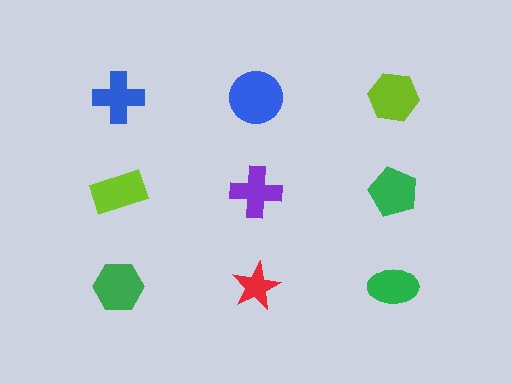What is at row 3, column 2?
A red star.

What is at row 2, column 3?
A green pentagon.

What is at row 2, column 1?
A lime rectangle.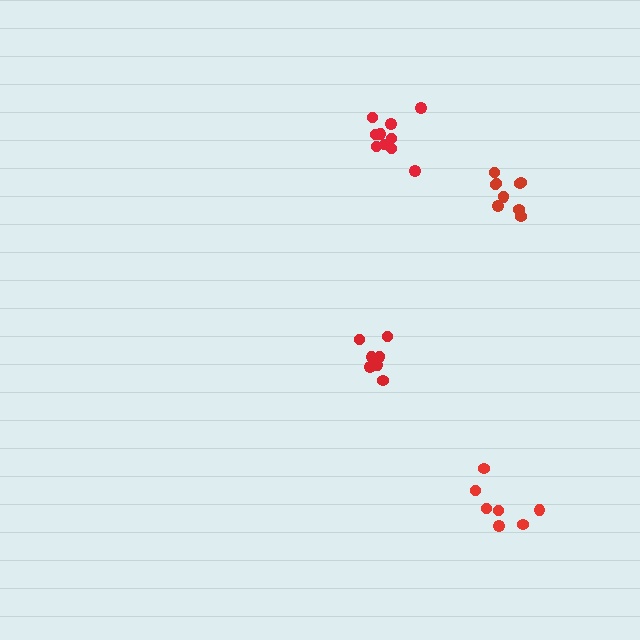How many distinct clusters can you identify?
There are 4 distinct clusters.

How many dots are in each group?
Group 1: 10 dots, Group 2: 10 dots, Group 3: 8 dots, Group 4: 7 dots (35 total).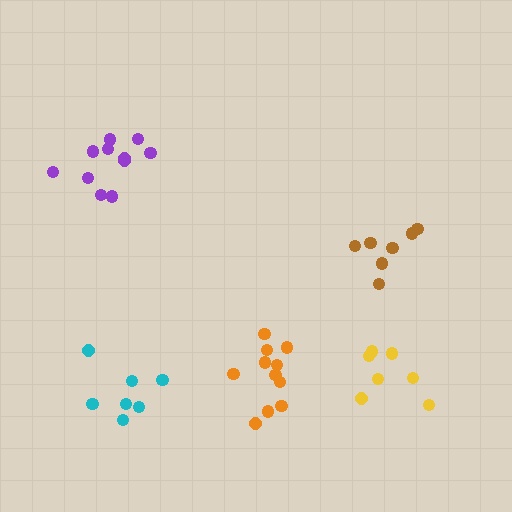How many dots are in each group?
Group 1: 7 dots, Group 2: 11 dots, Group 3: 11 dots, Group 4: 7 dots, Group 5: 7 dots (43 total).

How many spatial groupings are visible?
There are 5 spatial groupings.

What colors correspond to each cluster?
The clusters are colored: cyan, purple, orange, brown, yellow.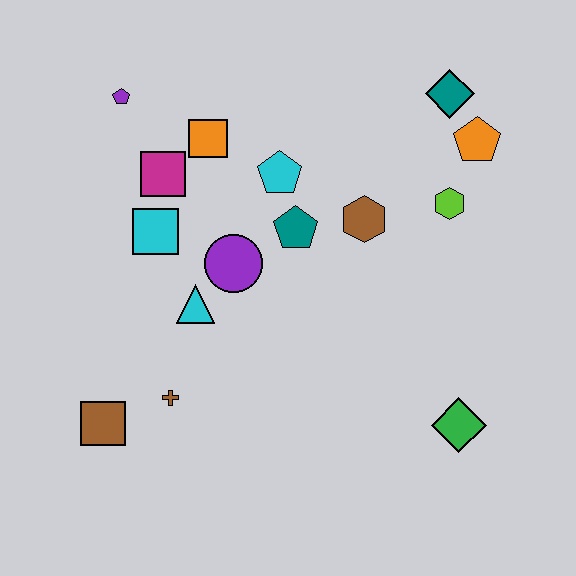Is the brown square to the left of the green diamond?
Yes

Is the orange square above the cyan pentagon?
Yes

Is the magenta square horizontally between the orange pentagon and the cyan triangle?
No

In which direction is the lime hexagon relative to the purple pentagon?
The lime hexagon is to the right of the purple pentagon.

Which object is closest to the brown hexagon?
The teal pentagon is closest to the brown hexagon.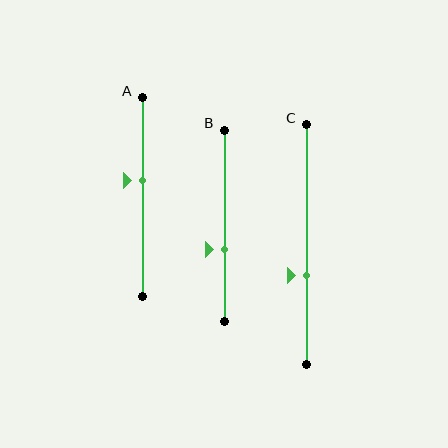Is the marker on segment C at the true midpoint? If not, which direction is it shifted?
No, the marker on segment C is shifted downward by about 13% of the segment length.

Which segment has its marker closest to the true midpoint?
Segment A has its marker closest to the true midpoint.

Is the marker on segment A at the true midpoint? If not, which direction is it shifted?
No, the marker on segment A is shifted upward by about 8% of the segment length.